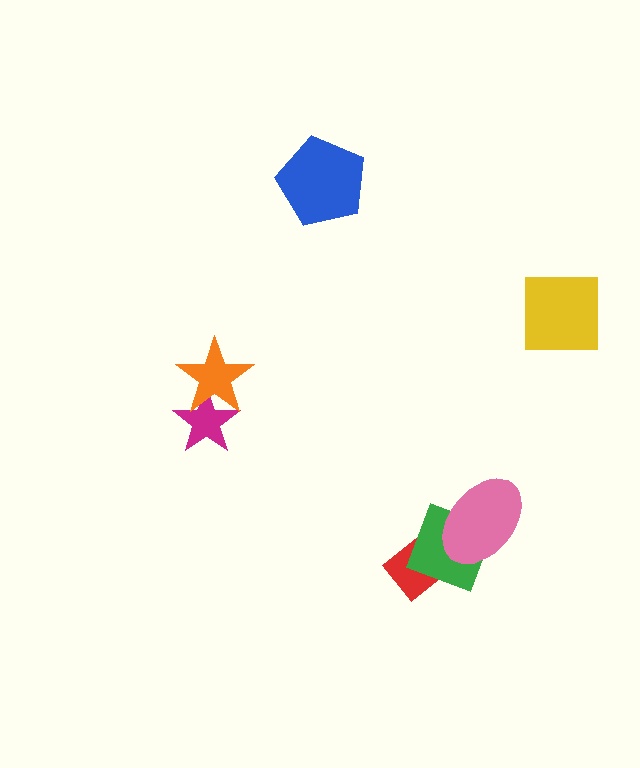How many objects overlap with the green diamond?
2 objects overlap with the green diamond.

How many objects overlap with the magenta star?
1 object overlaps with the magenta star.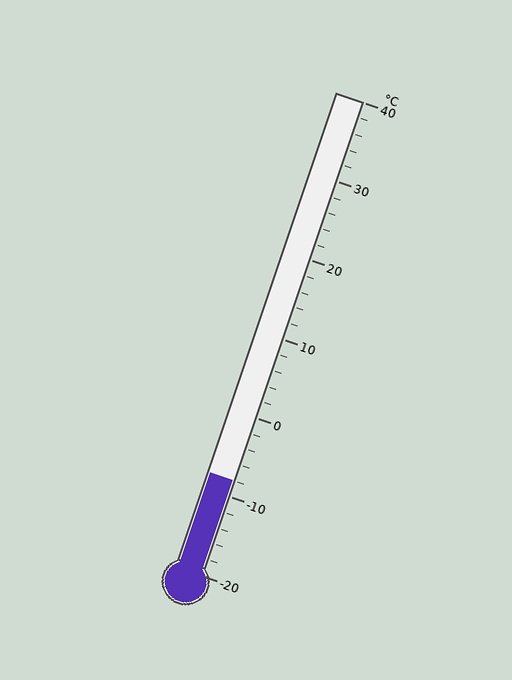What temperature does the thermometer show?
The thermometer shows approximately -8°C.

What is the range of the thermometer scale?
The thermometer scale ranges from -20°C to 40°C.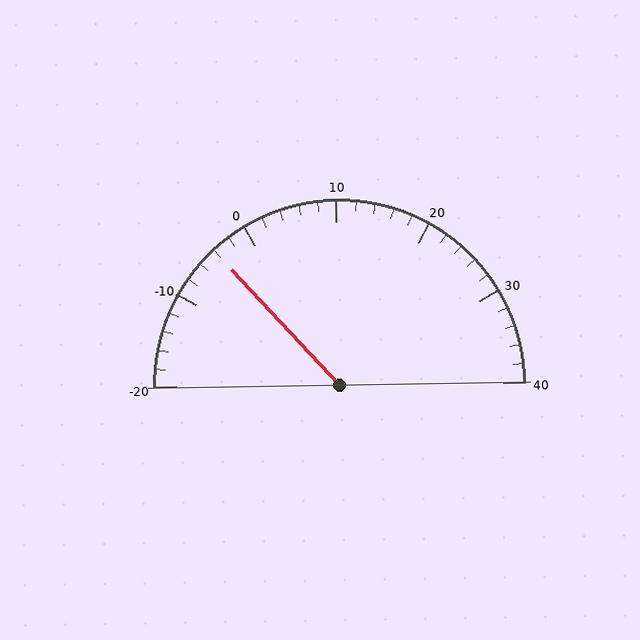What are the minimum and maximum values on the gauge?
The gauge ranges from -20 to 40.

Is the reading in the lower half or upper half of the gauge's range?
The reading is in the lower half of the range (-20 to 40).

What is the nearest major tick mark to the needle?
The nearest major tick mark is 0.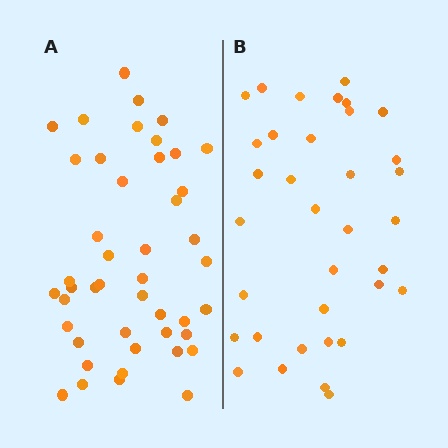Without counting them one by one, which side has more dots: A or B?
Region A (the left region) has more dots.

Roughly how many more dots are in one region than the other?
Region A has roughly 10 or so more dots than region B.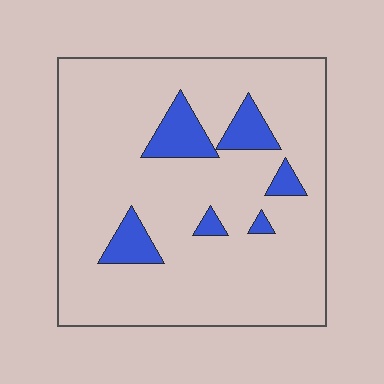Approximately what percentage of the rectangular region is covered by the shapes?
Approximately 10%.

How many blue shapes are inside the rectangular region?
6.